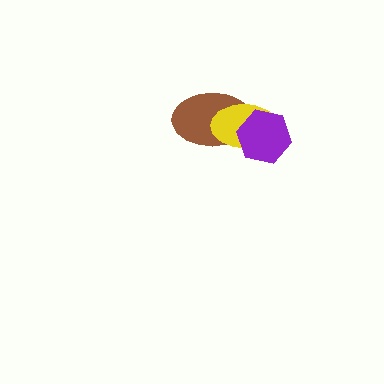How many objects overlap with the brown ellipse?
2 objects overlap with the brown ellipse.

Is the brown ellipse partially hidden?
Yes, it is partially covered by another shape.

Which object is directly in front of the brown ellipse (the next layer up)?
The yellow ellipse is directly in front of the brown ellipse.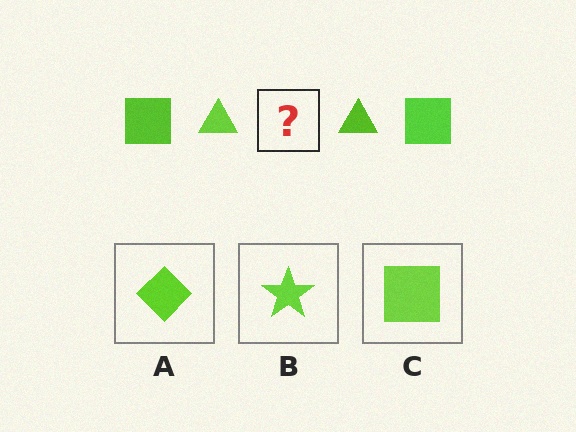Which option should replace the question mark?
Option C.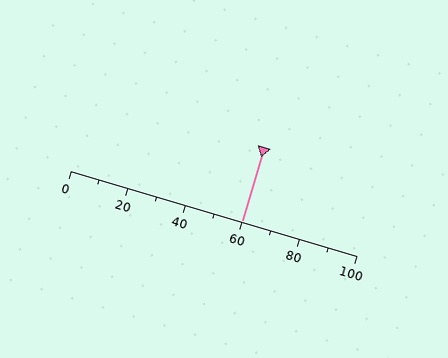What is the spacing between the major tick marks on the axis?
The major ticks are spaced 20 apart.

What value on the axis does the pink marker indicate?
The marker indicates approximately 60.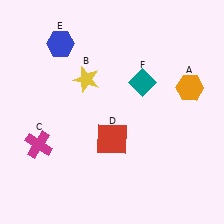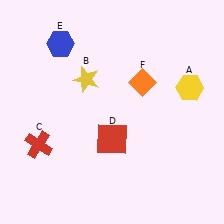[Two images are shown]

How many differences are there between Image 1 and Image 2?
There are 3 differences between the two images.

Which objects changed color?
A changed from orange to yellow. C changed from magenta to red. F changed from teal to orange.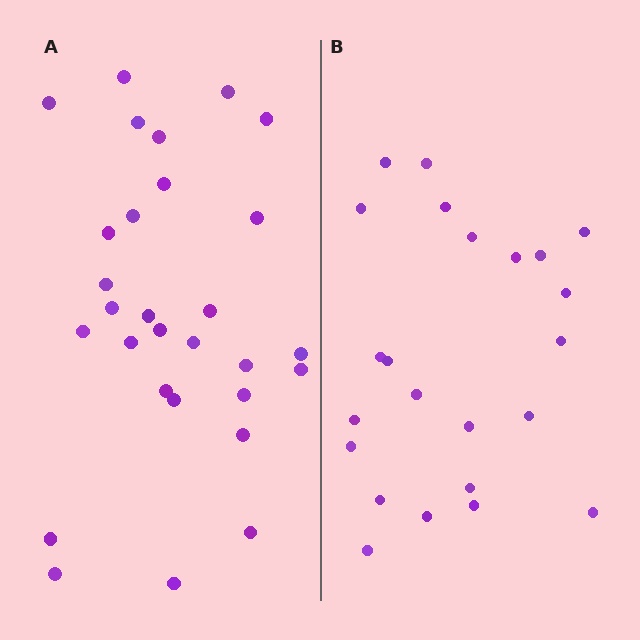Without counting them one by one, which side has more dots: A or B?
Region A (the left region) has more dots.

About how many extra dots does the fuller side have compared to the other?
Region A has about 6 more dots than region B.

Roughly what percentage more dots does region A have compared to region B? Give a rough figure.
About 25% more.